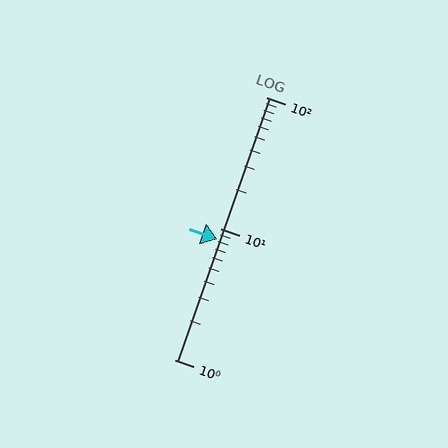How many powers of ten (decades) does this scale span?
The scale spans 2 decades, from 1 to 100.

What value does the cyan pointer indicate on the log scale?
The pointer indicates approximately 8.3.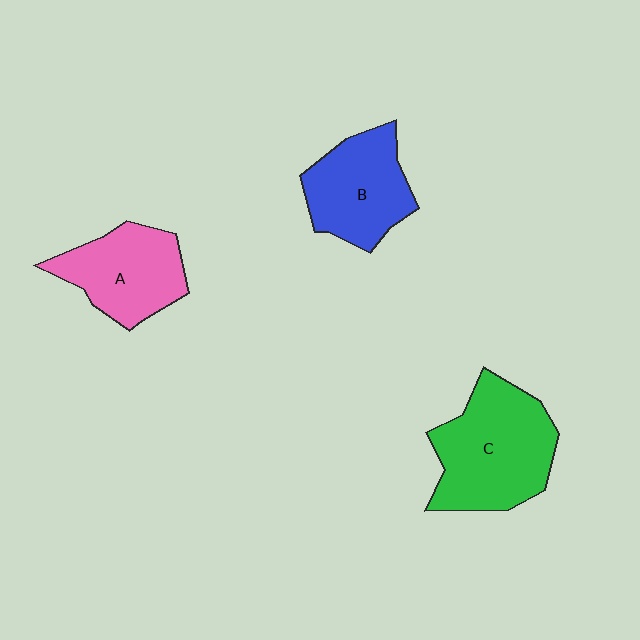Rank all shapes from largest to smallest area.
From largest to smallest: C (green), B (blue), A (pink).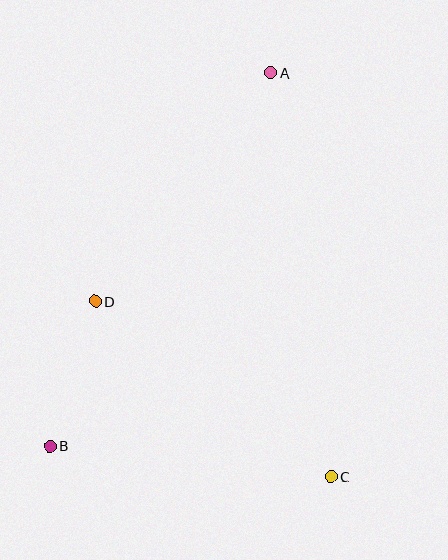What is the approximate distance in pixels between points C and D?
The distance between C and D is approximately 294 pixels.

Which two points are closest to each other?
Points B and D are closest to each other.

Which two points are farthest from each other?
Points A and B are farthest from each other.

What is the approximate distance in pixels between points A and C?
The distance between A and C is approximately 408 pixels.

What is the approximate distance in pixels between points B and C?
The distance between B and C is approximately 283 pixels.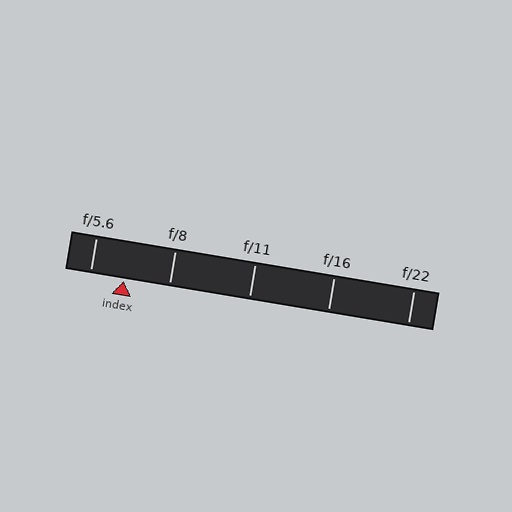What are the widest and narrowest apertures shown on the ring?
The widest aperture shown is f/5.6 and the narrowest is f/22.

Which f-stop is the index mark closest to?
The index mark is closest to f/5.6.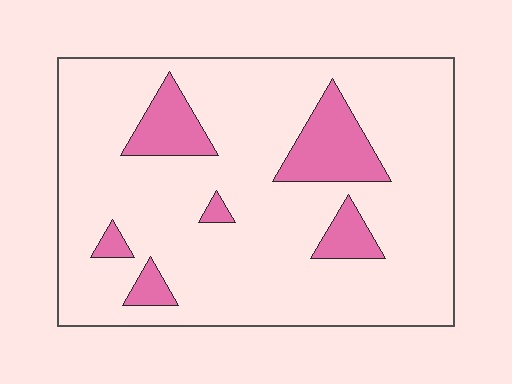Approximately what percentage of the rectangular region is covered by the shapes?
Approximately 15%.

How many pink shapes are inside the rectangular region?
6.